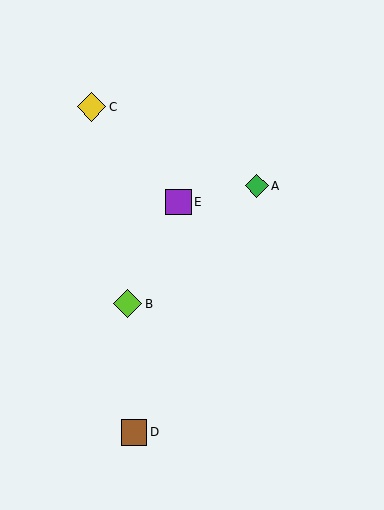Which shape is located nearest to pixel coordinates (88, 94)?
The yellow diamond (labeled C) at (92, 107) is nearest to that location.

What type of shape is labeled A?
Shape A is a green diamond.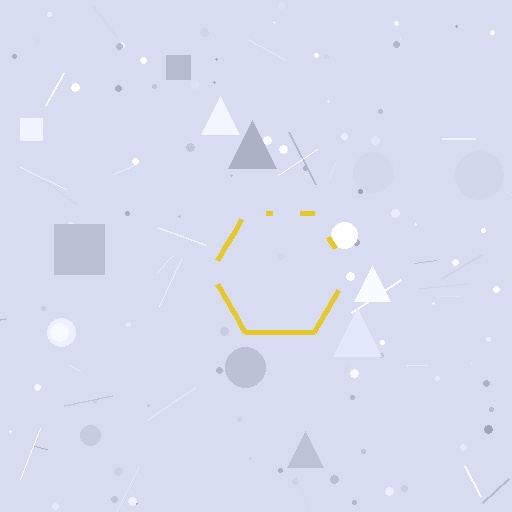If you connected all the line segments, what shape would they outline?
They would outline a hexagon.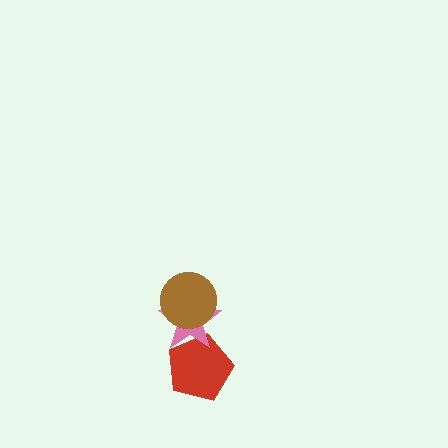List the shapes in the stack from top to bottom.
From top to bottom: the brown circle, the pink star, the red pentagon.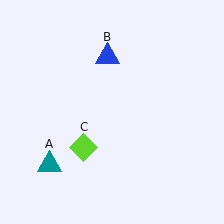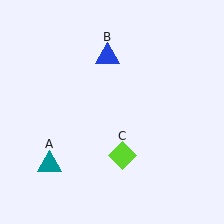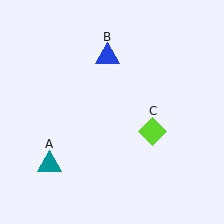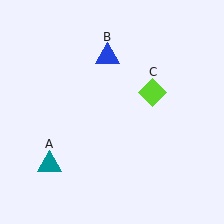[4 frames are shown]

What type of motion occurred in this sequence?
The lime diamond (object C) rotated counterclockwise around the center of the scene.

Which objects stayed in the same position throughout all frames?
Teal triangle (object A) and blue triangle (object B) remained stationary.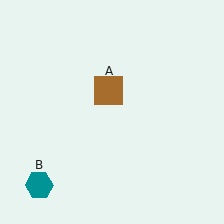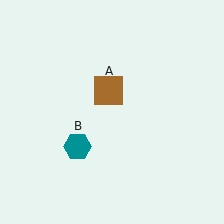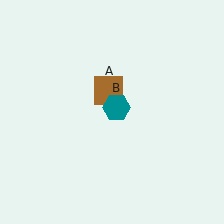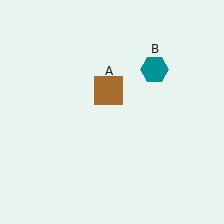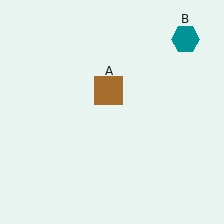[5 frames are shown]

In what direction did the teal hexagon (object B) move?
The teal hexagon (object B) moved up and to the right.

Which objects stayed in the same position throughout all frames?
Brown square (object A) remained stationary.